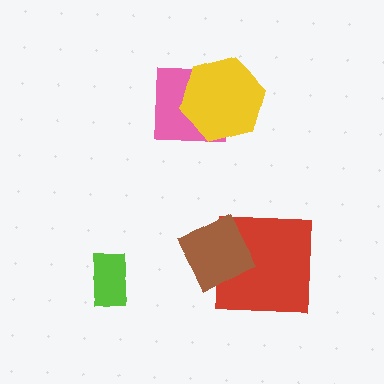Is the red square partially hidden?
Yes, it is partially covered by another shape.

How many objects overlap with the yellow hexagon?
1 object overlaps with the yellow hexagon.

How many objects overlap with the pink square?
1 object overlaps with the pink square.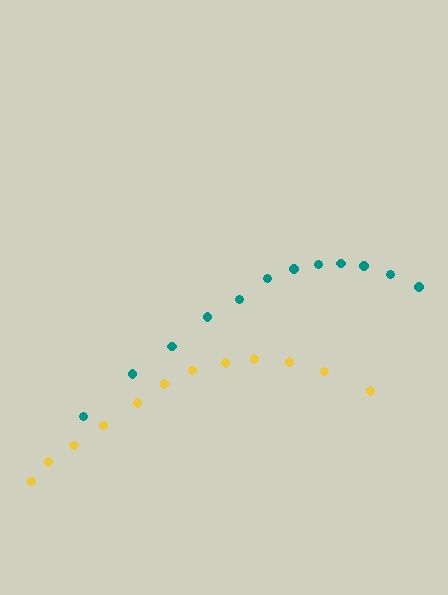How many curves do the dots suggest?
There are 2 distinct paths.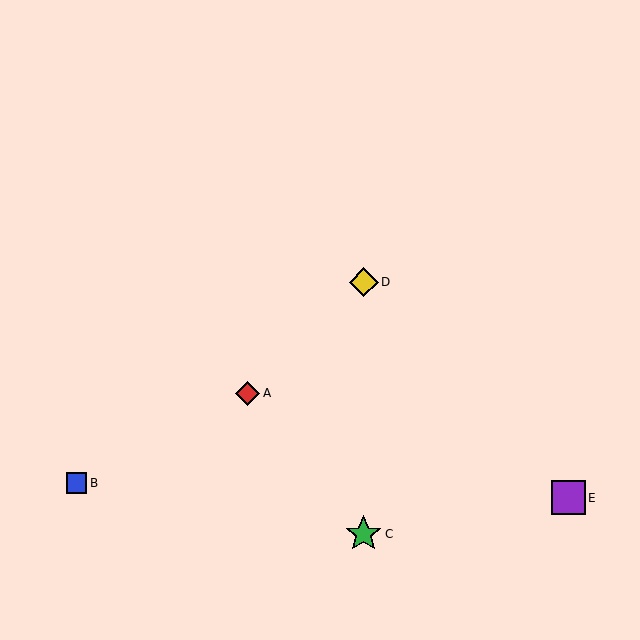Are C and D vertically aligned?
Yes, both are at x≈364.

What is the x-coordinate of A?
Object A is at x≈247.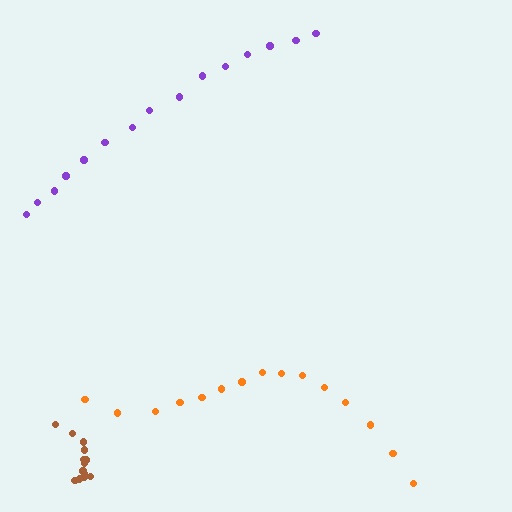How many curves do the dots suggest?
There are 3 distinct paths.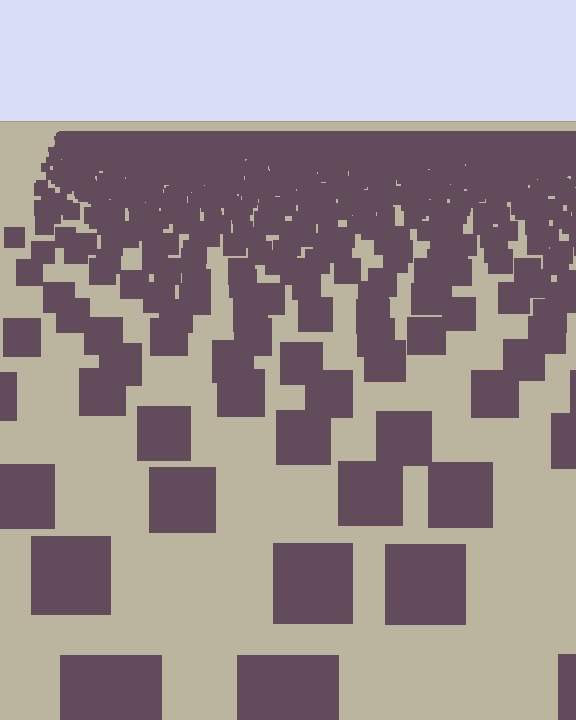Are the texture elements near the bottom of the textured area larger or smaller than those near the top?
Larger. Near the bottom, elements are closer to the viewer and appear at a bigger on-screen size.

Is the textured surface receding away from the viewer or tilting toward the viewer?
The surface is receding away from the viewer. Texture elements get smaller and denser toward the top.